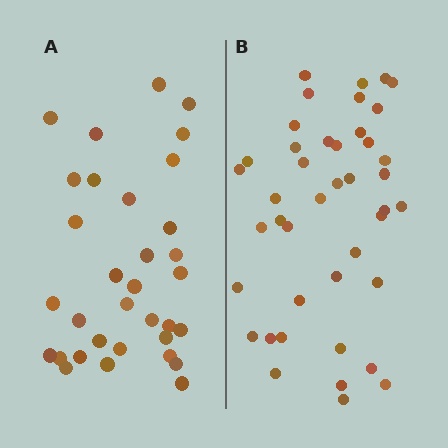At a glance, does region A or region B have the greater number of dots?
Region B (the right region) has more dots.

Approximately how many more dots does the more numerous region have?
Region B has roughly 8 or so more dots than region A.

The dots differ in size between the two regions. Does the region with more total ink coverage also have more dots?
No. Region A has more total ink coverage because its dots are larger, but region B actually contains more individual dots. Total area can be misleading — the number of items is what matters here.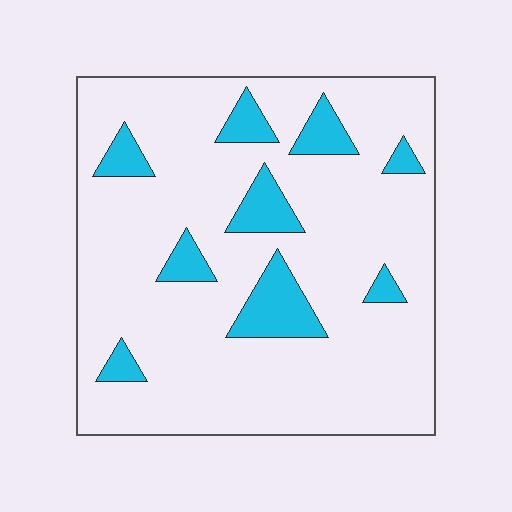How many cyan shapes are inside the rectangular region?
9.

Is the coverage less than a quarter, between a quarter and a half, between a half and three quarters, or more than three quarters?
Less than a quarter.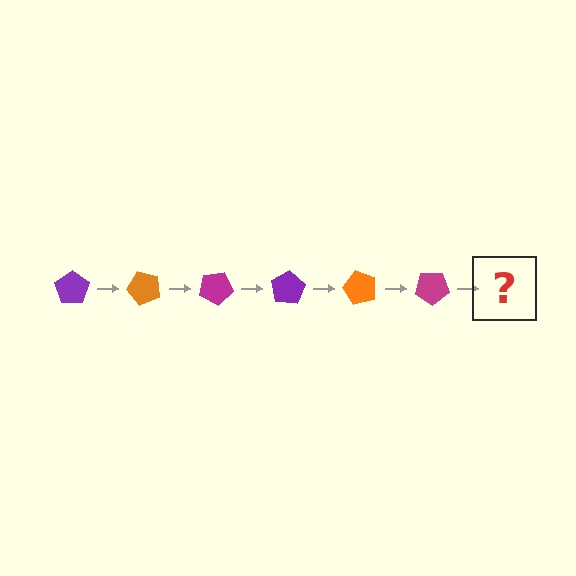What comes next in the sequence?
The next element should be a purple pentagon, rotated 300 degrees from the start.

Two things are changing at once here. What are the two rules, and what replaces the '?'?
The two rules are that it rotates 50 degrees each step and the color cycles through purple, orange, and magenta. The '?' should be a purple pentagon, rotated 300 degrees from the start.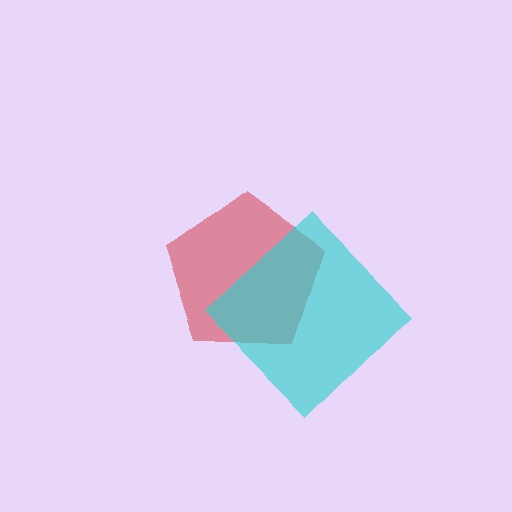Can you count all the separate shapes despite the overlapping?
Yes, there are 2 separate shapes.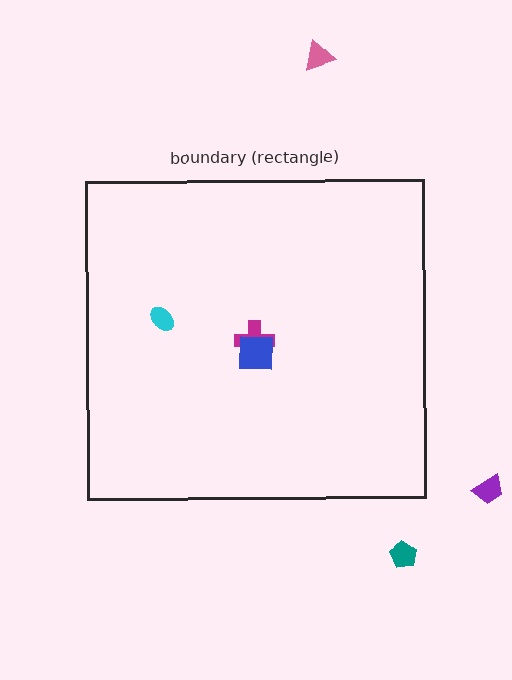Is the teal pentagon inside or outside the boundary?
Outside.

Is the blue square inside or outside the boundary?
Inside.